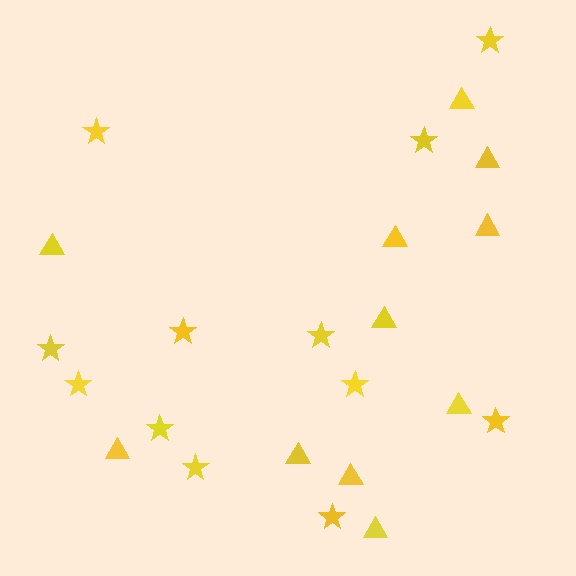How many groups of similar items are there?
There are 2 groups: one group of stars (12) and one group of triangles (11).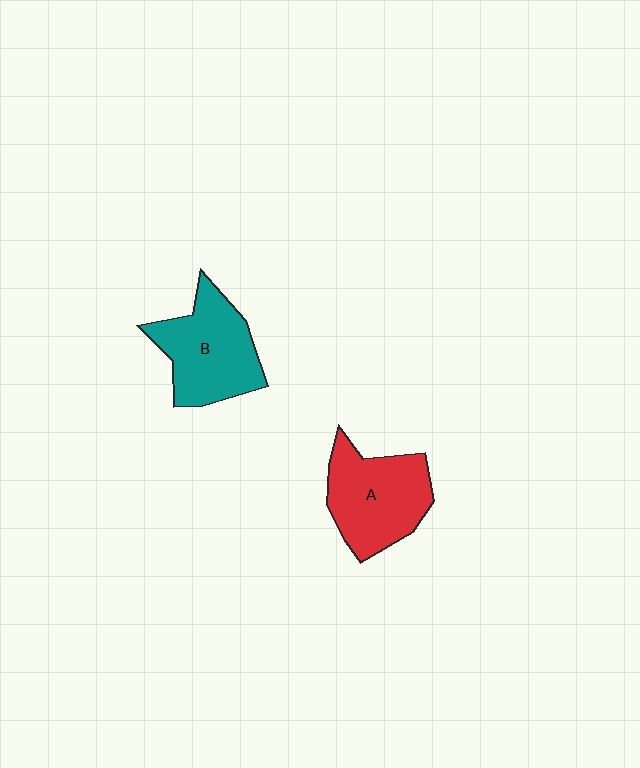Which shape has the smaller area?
Shape B (teal).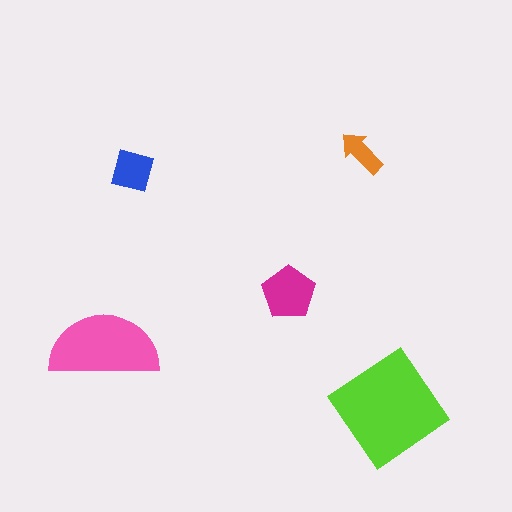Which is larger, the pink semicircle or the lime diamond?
The lime diamond.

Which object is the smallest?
The orange arrow.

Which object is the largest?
The lime diamond.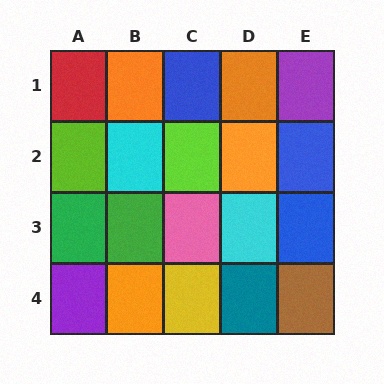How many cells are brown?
1 cell is brown.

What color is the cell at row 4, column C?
Yellow.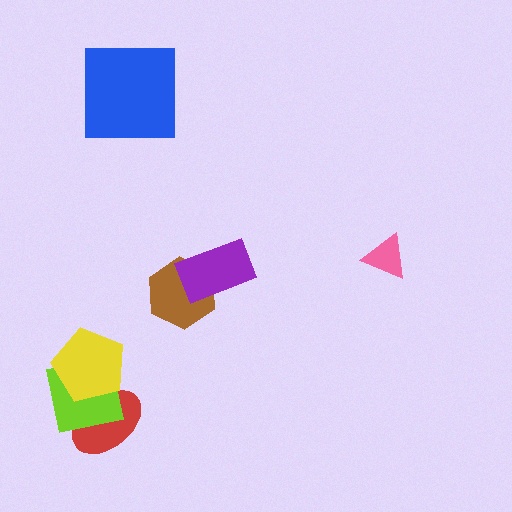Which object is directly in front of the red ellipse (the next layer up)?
The lime square is directly in front of the red ellipse.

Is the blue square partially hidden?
No, no other shape covers it.